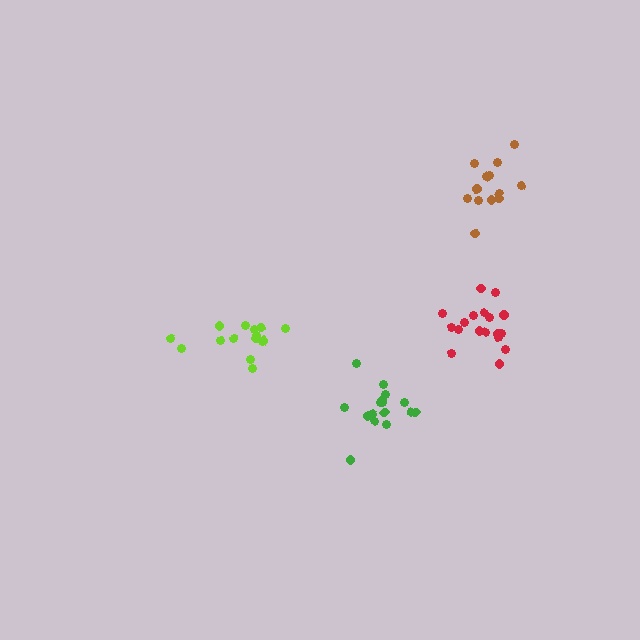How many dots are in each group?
Group 1: 18 dots, Group 2: 15 dots, Group 3: 16 dots, Group 4: 13 dots (62 total).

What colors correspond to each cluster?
The clusters are colored: red, lime, green, brown.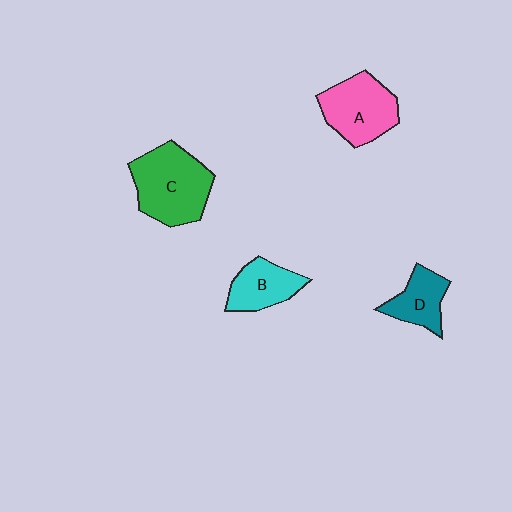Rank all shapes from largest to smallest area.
From largest to smallest: C (green), A (pink), B (cyan), D (teal).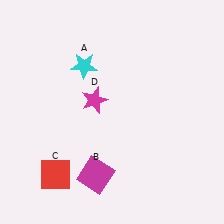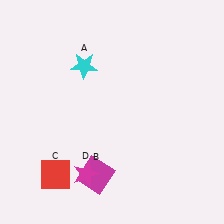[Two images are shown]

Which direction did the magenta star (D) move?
The magenta star (D) moved down.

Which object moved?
The magenta star (D) moved down.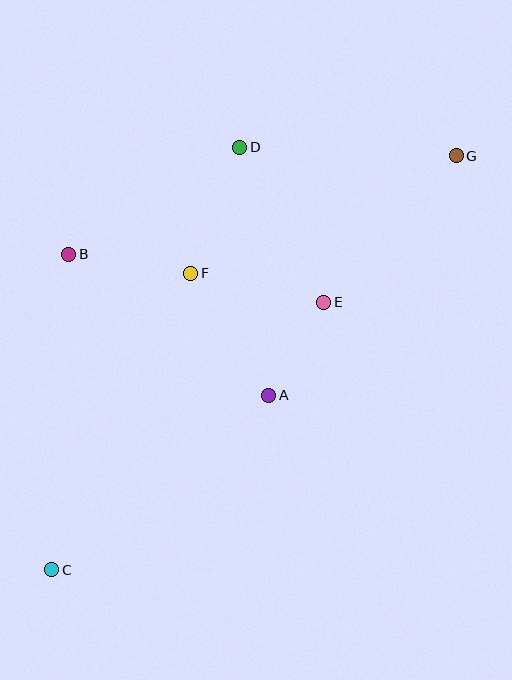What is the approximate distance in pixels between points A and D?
The distance between A and D is approximately 250 pixels.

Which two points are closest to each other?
Points A and E are closest to each other.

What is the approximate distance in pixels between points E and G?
The distance between E and G is approximately 198 pixels.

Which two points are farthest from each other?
Points C and G are farthest from each other.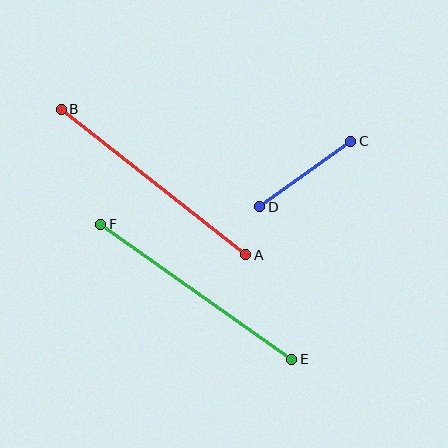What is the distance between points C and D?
The distance is approximately 112 pixels.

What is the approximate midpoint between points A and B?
The midpoint is at approximately (154, 182) pixels.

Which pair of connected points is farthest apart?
Points A and B are farthest apart.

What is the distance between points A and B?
The distance is approximately 235 pixels.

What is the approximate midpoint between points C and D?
The midpoint is at approximately (305, 174) pixels.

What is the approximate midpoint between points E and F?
The midpoint is at approximately (196, 292) pixels.